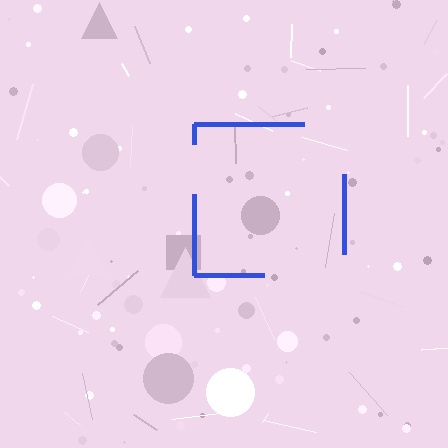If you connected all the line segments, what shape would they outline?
They would outline a square.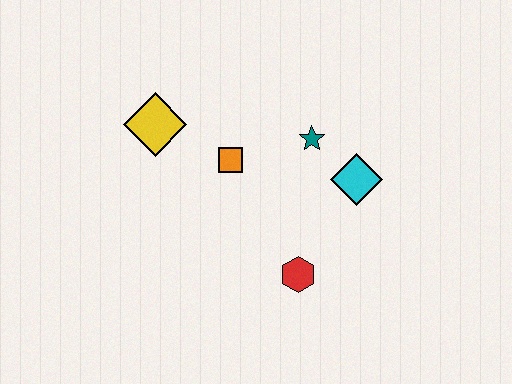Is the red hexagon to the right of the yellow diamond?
Yes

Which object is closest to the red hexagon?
The cyan diamond is closest to the red hexagon.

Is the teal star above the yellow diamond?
No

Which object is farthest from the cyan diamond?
The yellow diamond is farthest from the cyan diamond.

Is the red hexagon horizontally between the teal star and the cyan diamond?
No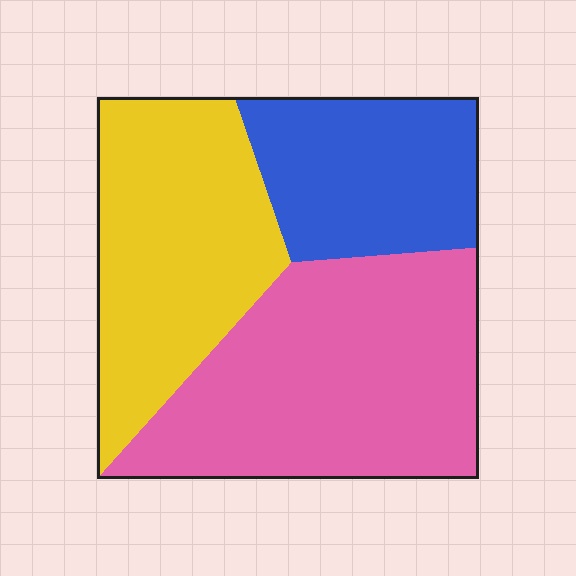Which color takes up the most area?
Pink, at roughly 45%.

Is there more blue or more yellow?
Yellow.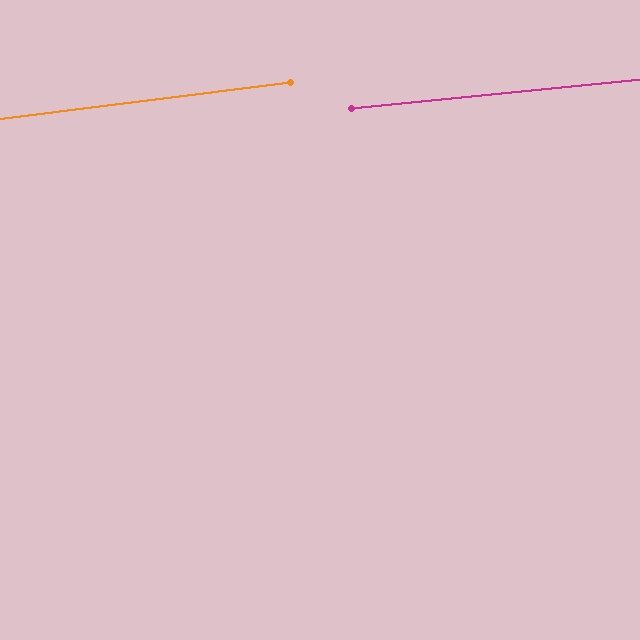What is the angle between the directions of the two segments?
Approximately 1 degree.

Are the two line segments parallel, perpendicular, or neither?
Parallel — their directions differ by only 1.4°.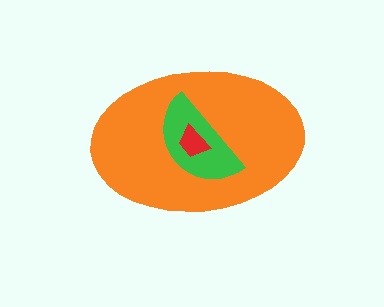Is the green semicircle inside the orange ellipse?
Yes.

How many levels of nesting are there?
3.